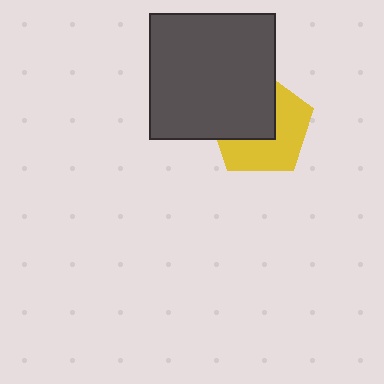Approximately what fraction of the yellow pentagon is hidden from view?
Roughly 47% of the yellow pentagon is hidden behind the dark gray square.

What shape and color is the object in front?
The object in front is a dark gray square.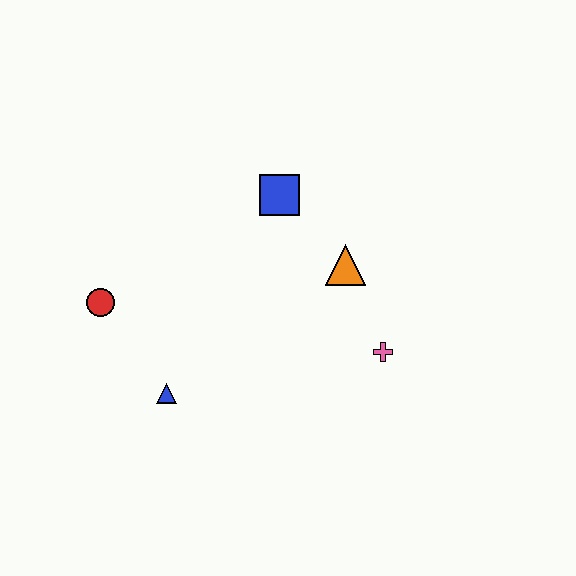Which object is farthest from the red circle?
The pink cross is farthest from the red circle.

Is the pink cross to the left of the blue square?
No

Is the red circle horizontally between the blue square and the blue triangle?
No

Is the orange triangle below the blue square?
Yes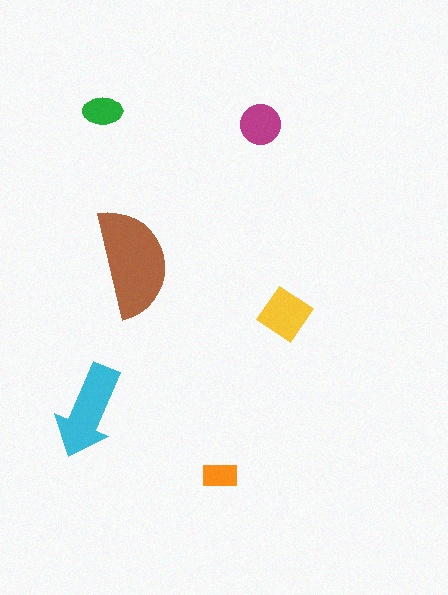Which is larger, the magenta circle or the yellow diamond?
The yellow diamond.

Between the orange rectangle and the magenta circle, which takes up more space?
The magenta circle.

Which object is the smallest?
The orange rectangle.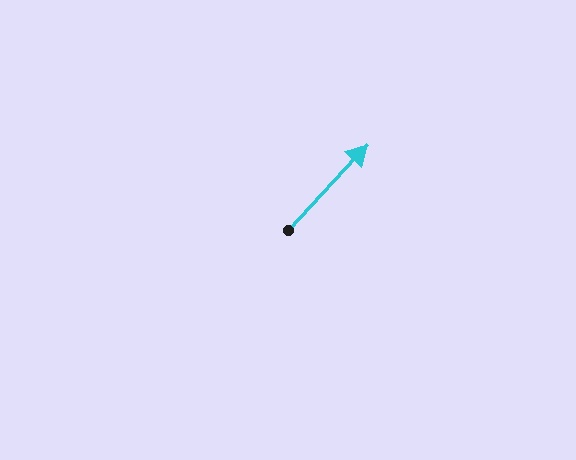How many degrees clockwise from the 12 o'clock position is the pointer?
Approximately 43 degrees.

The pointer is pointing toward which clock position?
Roughly 1 o'clock.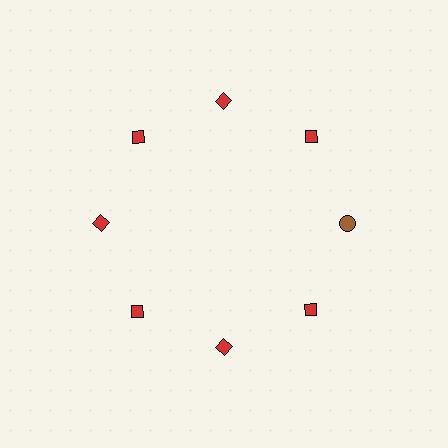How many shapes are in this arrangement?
There are 8 shapes arranged in a ring pattern.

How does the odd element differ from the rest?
It differs in both color (brown instead of red) and shape (circle instead of diamond).